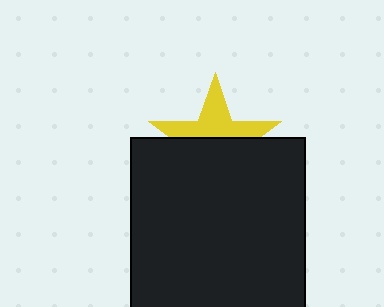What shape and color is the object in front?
The object in front is a black square.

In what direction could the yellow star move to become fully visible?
The yellow star could move up. That would shift it out from behind the black square entirely.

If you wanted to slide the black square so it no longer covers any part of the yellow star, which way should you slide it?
Slide it down — that is the most direct way to separate the two shapes.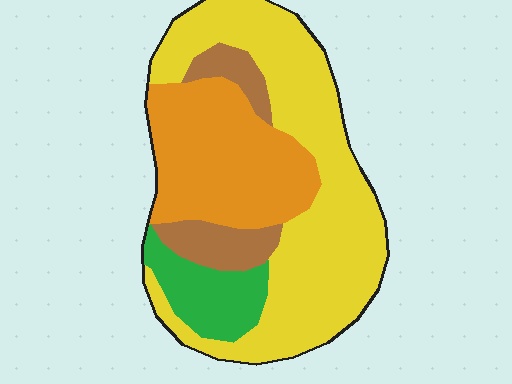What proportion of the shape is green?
Green covers about 10% of the shape.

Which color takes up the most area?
Yellow, at roughly 50%.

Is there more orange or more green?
Orange.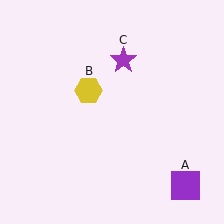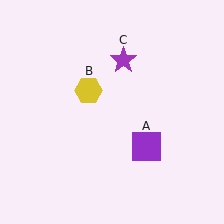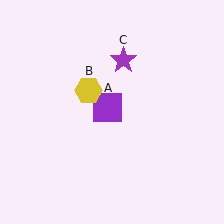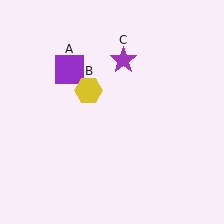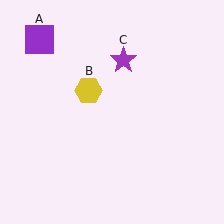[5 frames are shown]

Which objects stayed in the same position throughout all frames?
Yellow hexagon (object B) and purple star (object C) remained stationary.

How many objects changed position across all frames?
1 object changed position: purple square (object A).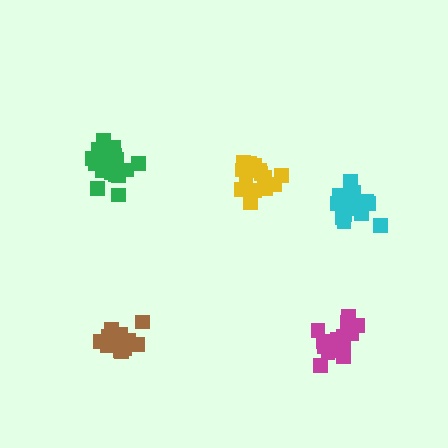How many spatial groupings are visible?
There are 5 spatial groupings.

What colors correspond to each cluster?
The clusters are colored: brown, yellow, cyan, magenta, green.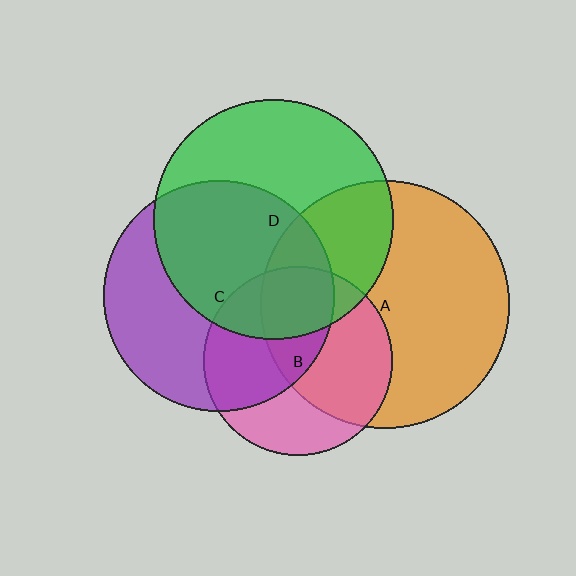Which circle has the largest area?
Circle A (orange).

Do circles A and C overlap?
Yes.